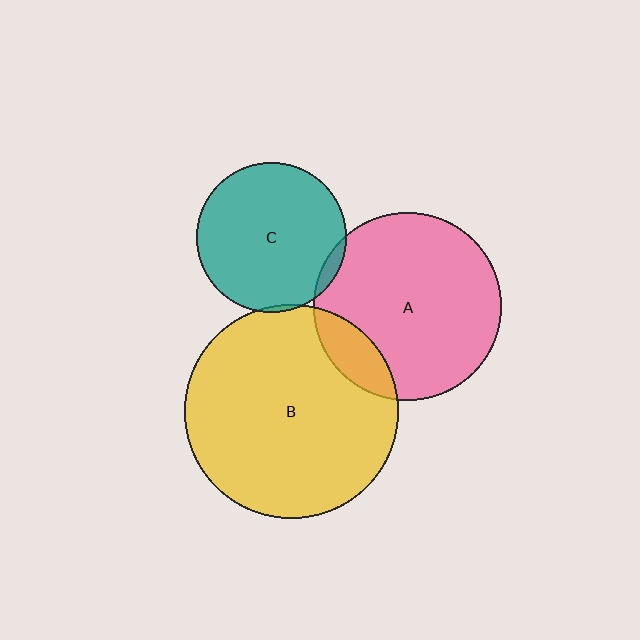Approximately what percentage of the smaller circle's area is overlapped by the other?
Approximately 15%.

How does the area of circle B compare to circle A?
Approximately 1.3 times.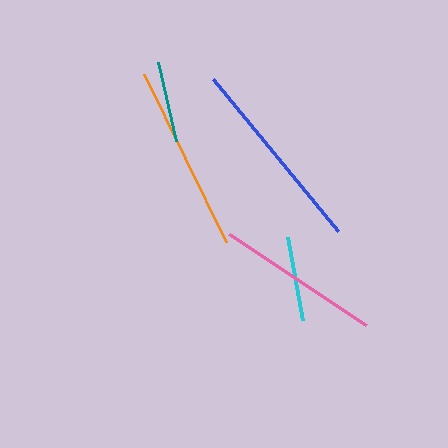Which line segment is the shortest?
The teal line is the shortest at approximately 81 pixels.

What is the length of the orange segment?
The orange segment is approximately 187 pixels long.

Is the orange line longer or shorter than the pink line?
The orange line is longer than the pink line.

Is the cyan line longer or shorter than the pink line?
The pink line is longer than the cyan line.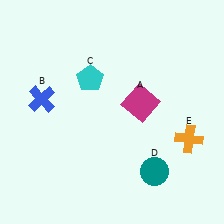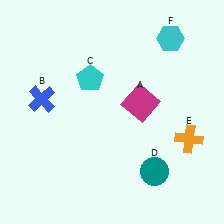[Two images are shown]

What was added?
A cyan hexagon (F) was added in Image 2.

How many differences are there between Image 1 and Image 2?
There is 1 difference between the two images.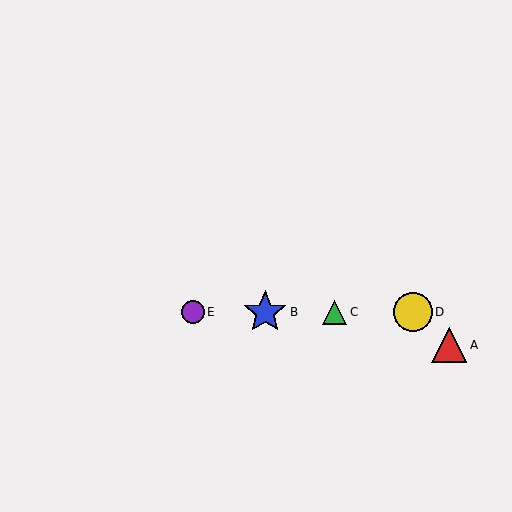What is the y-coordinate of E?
Object E is at y≈312.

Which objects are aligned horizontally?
Objects B, C, D, E are aligned horizontally.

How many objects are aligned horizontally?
4 objects (B, C, D, E) are aligned horizontally.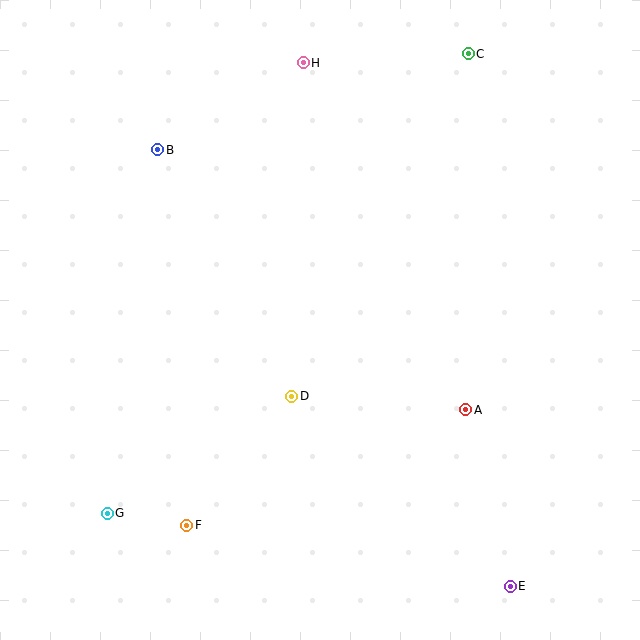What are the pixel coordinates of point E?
Point E is at (510, 586).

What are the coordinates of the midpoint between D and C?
The midpoint between D and C is at (380, 225).